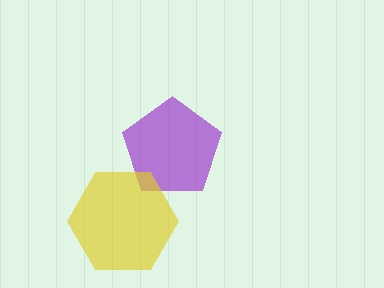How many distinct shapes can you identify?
There are 2 distinct shapes: a purple pentagon, a yellow hexagon.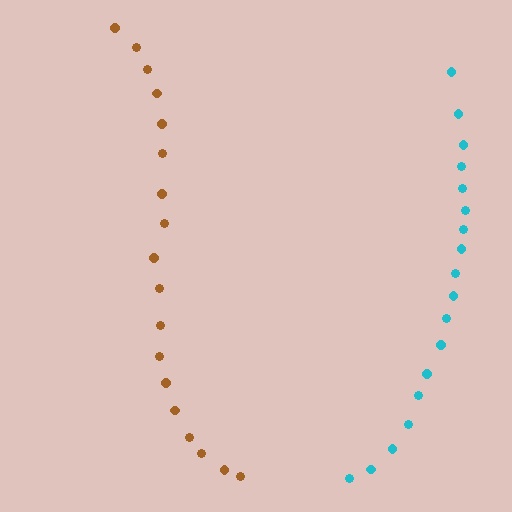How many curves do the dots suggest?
There are 2 distinct paths.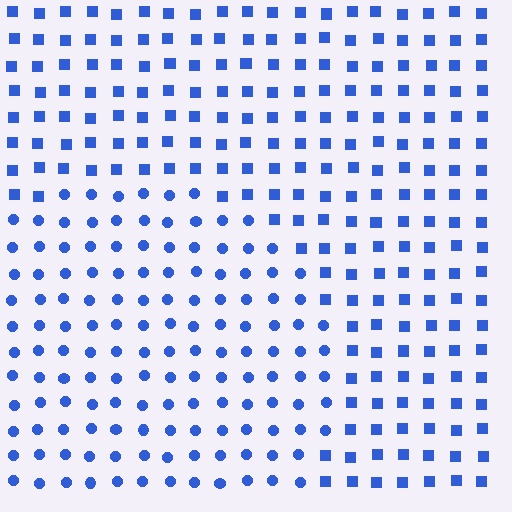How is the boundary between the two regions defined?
The boundary is defined by a change in element shape: circles inside vs. squares outside. All elements share the same color and spacing.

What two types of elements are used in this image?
The image uses circles inside the circle region and squares outside it.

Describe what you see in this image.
The image is filled with small blue elements arranged in a uniform grid. A circle-shaped region contains circles, while the surrounding area contains squares. The boundary is defined purely by the change in element shape.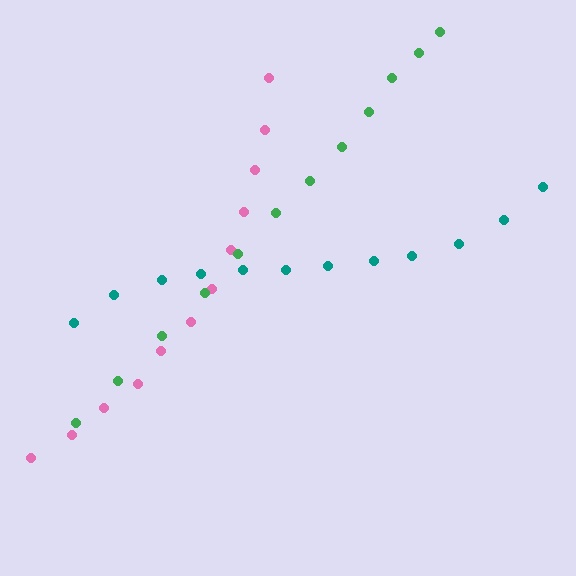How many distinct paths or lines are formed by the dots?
There are 3 distinct paths.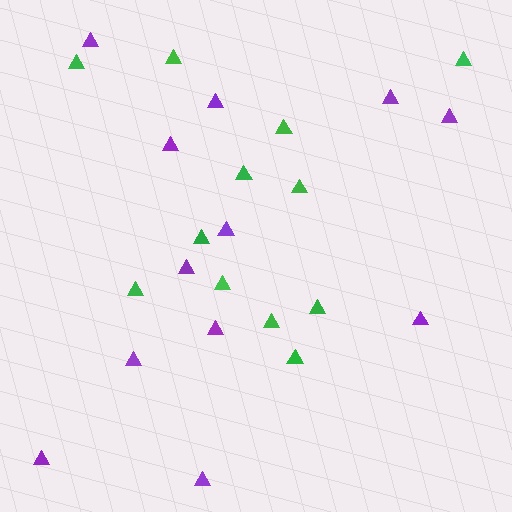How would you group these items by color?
There are 2 groups: one group of purple triangles (12) and one group of green triangles (12).